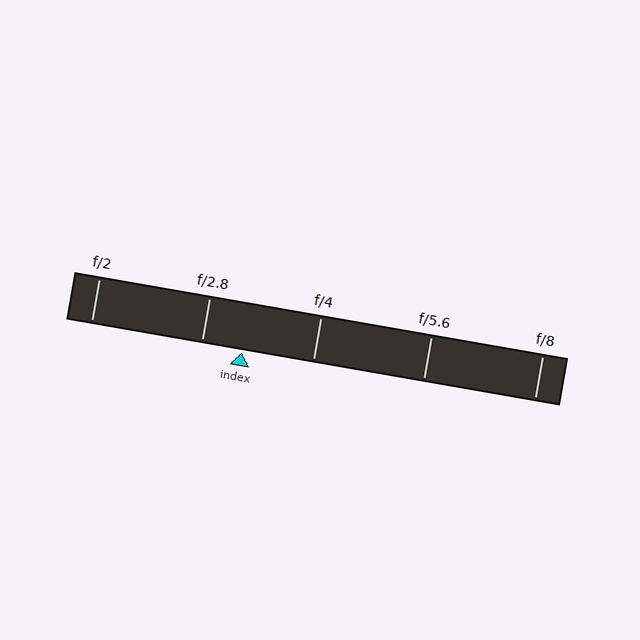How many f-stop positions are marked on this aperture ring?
There are 5 f-stop positions marked.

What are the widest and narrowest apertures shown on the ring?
The widest aperture shown is f/2 and the narrowest is f/8.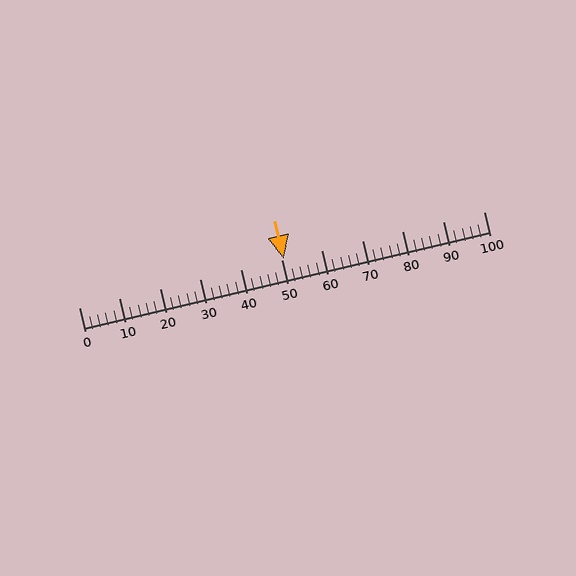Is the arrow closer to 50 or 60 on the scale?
The arrow is closer to 50.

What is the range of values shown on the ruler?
The ruler shows values from 0 to 100.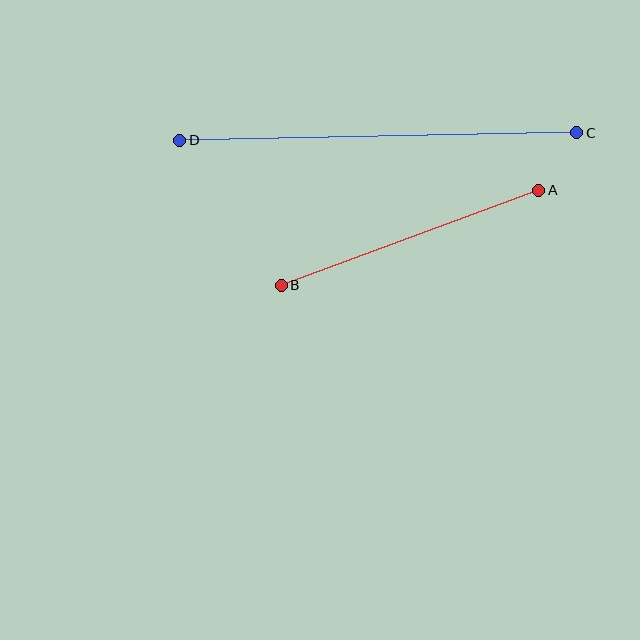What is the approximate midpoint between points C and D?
The midpoint is at approximately (378, 137) pixels.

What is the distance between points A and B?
The distance is approximately 275 pixels.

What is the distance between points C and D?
The distance is approximately 397 pixels.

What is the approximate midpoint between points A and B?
The midpoint is at approximately (410, 238) pixels.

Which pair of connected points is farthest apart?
Points C and D are farthest apart.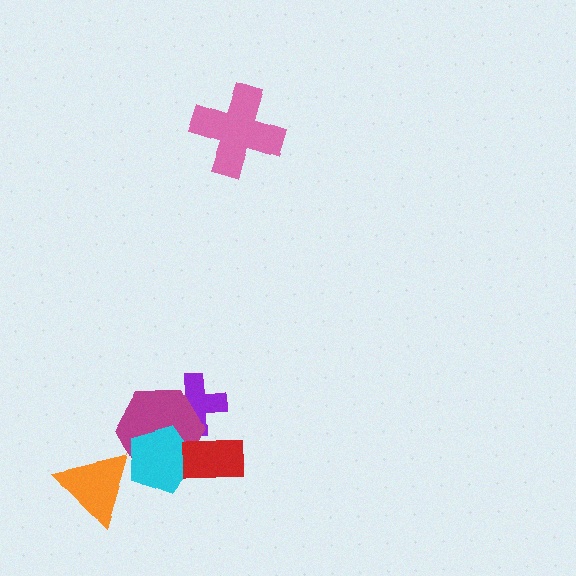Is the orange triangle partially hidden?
Yes, it is partially covered by another shape.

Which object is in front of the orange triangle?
The cyan pentagon is in front of the orange triangle.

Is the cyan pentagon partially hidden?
Yes, it is partially covered by another shape.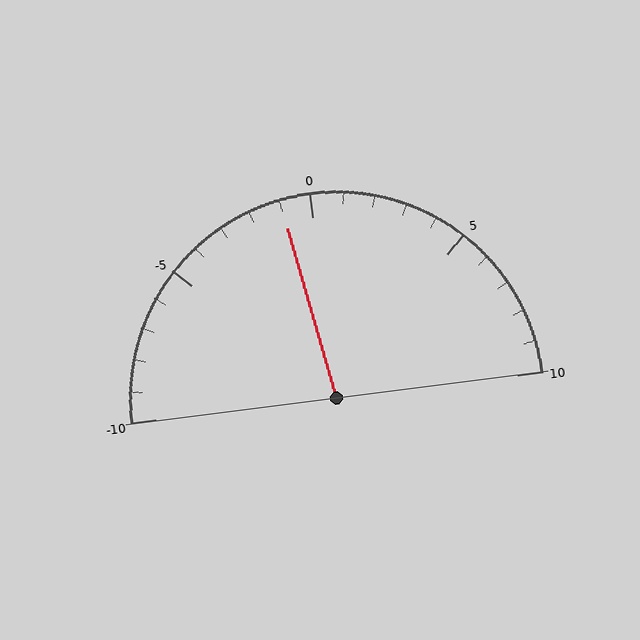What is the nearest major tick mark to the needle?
The nearest major tick mark is 0.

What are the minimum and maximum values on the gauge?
The gauge ranges from -10 to 10.